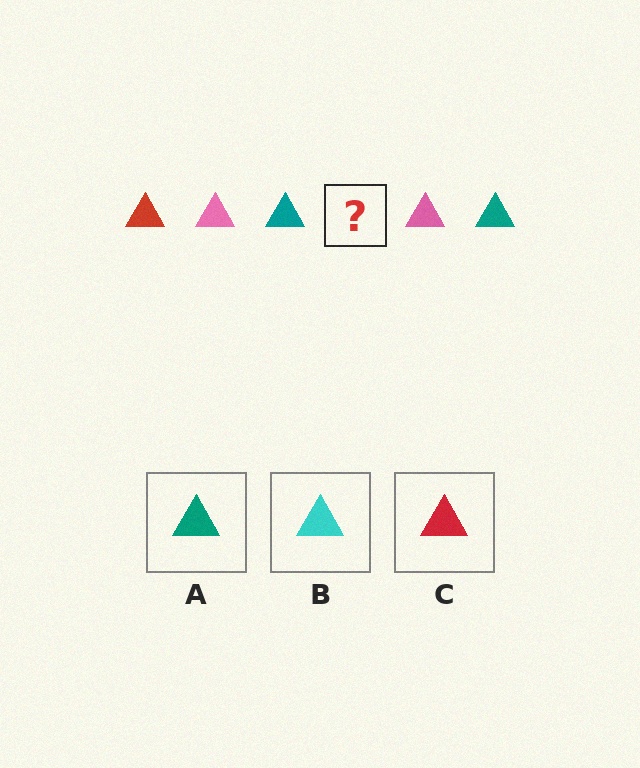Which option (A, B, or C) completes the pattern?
C.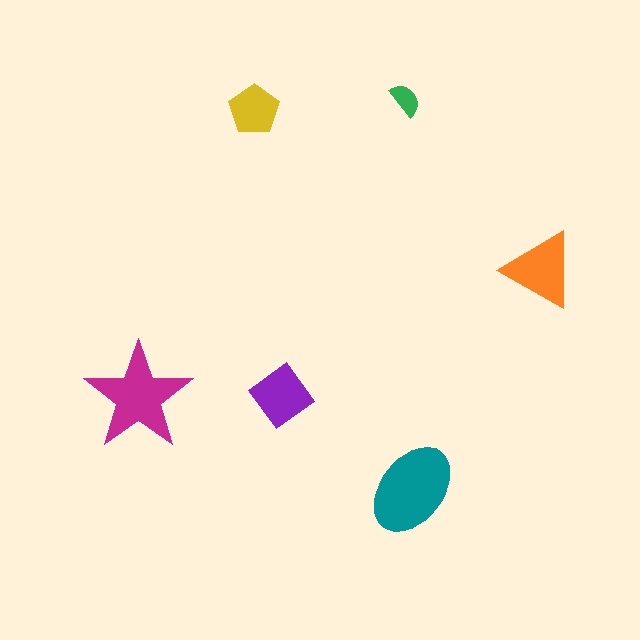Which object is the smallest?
The green semicircle.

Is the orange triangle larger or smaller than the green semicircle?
Larger.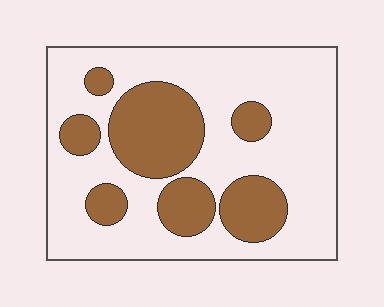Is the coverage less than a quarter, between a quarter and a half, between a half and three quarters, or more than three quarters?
Between a quarter and a half.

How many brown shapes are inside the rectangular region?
7.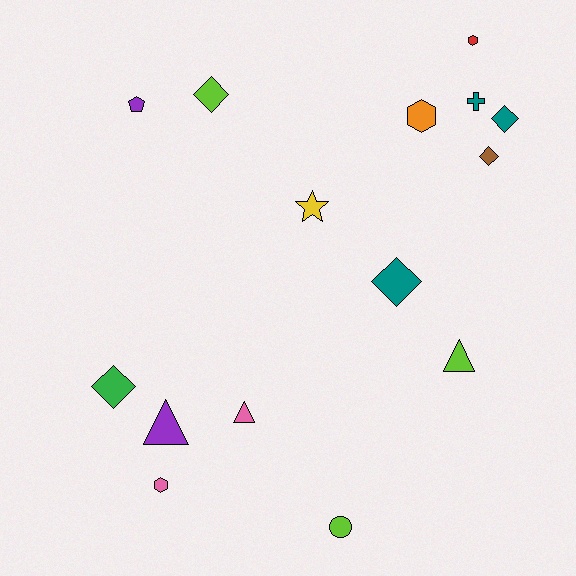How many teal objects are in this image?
There are 3 teal objects.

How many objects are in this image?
There are 15 objects.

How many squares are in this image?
There are no squares.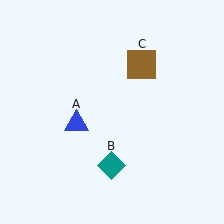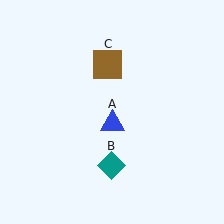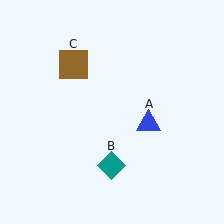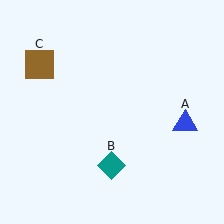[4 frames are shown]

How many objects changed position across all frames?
2 objects changed position: blue triangle (object A), brown square (object C).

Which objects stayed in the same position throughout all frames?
Teal diamond (object B) remained stationary.